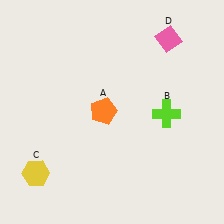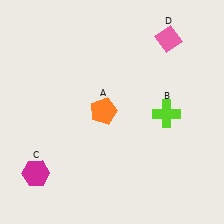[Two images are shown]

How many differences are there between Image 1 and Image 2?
There is 1 difference between the two images.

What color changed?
The hexagon (C) changed from yellow in Image 1 to magenta in Image 2.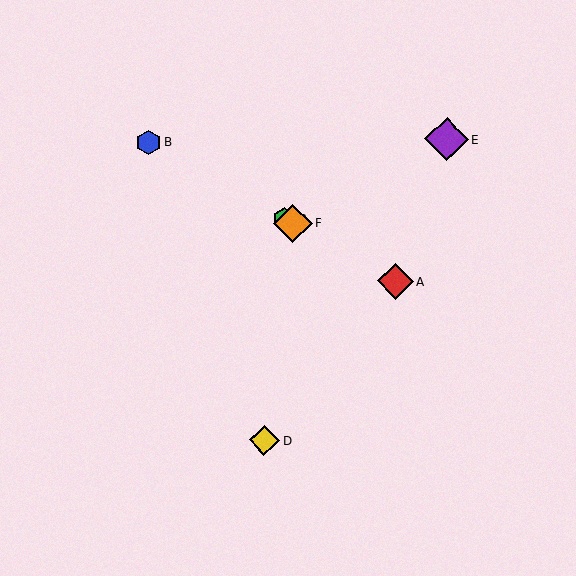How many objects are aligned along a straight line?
4 objects (A, B, C, F) are aligned along a straight line.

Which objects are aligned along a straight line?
Objects A, B, C, F are aligned along a straight line.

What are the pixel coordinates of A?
Object A is at (395, 281).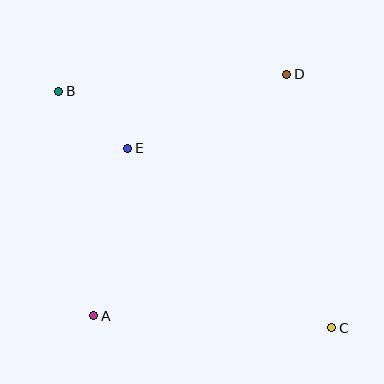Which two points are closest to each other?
Points B and E are closest to each other.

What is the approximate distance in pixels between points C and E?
The distance between C and E is approximately 272 pixels.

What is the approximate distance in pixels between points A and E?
The distance between A and E is approximately 171 pixels.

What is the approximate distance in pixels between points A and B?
The distance between A and B is approximately 227 pixels.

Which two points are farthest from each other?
Points B and C are farthest from each other.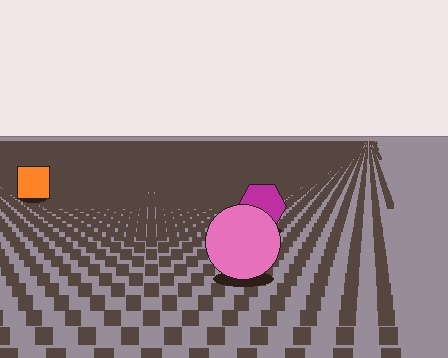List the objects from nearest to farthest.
From nearest to farthest: the pink circle, the magenta hexagon, the orange square.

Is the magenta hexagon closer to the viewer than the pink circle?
No. The pink circle is closer — you can tell from the texture gradient: the ground texture is coarser near it.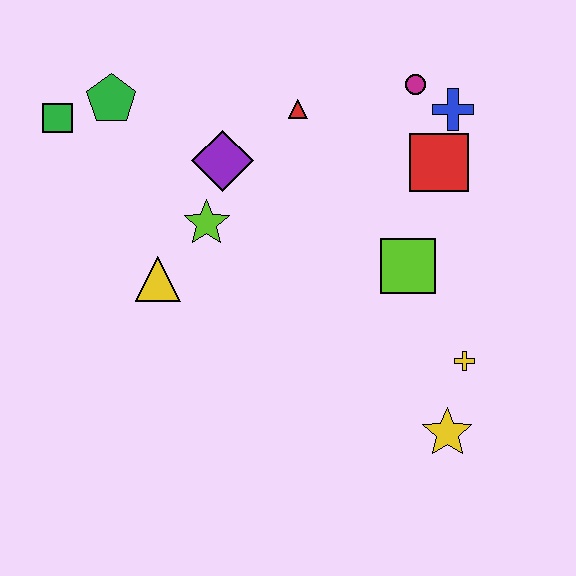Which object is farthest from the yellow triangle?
The blue cross is farthest from the yellow triangle.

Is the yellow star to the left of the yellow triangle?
No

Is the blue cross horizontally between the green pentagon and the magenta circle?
No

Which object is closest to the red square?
The blue cross is closest to the red square.